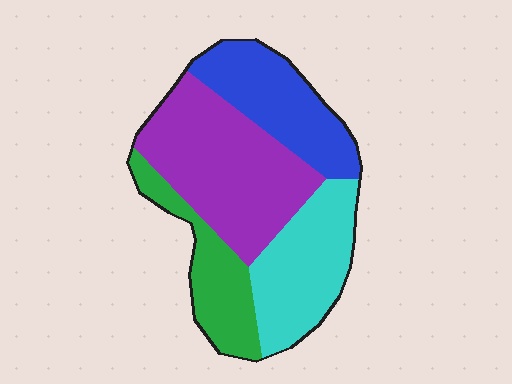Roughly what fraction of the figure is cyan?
Cyan covers 24% of the figure.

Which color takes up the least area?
Green, at roughly 15%.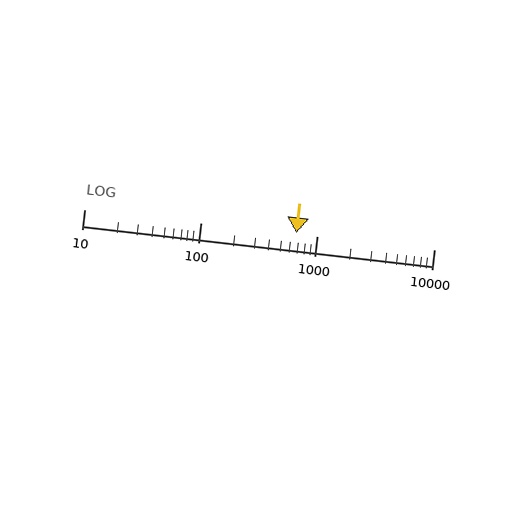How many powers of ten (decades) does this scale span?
The scale spans 3 decades, from 10 to 10000.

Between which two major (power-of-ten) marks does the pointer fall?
The pointer is between 100 and 1000.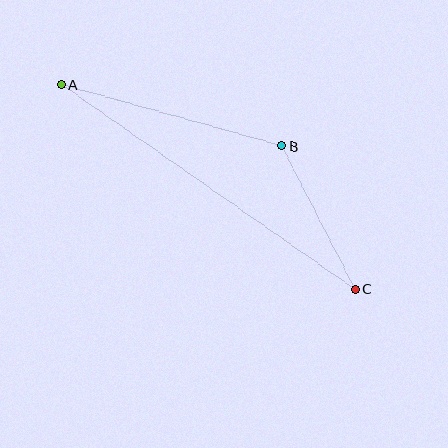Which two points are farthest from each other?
Points A and C are farthest from each other.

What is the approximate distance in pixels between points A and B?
The distance between A and B is approximately 229 pixels.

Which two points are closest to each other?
Points B and C are closest to each other.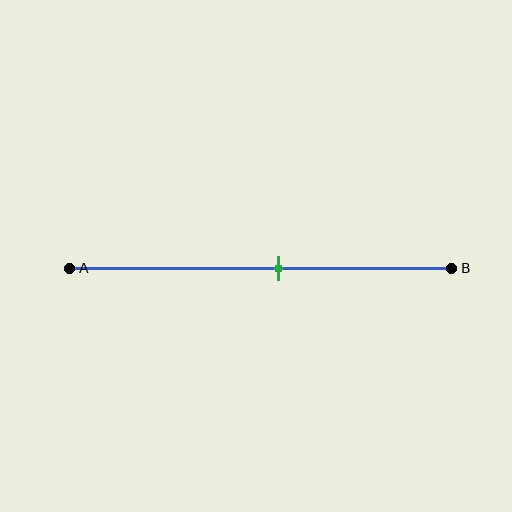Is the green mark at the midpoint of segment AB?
No, the mark is at about 55% from A, not at the 50% midpoint.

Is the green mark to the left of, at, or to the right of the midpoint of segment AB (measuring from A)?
The green mark is to the right of the midpoint of segment AB.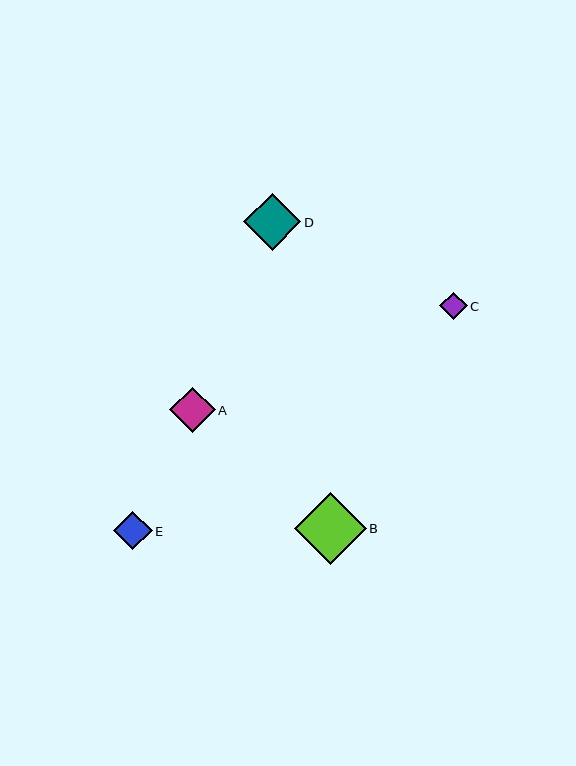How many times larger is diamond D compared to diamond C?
Diamond D is approximately 2.1 times the size of diamond C.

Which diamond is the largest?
Diamond B is the largest with a size of approximately 72 pixels.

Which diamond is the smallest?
Diamond C is the smallest with a size of approximately 27 pixels.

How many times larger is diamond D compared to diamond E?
Diamond D is approximately 1.5 times the size of diamond E.